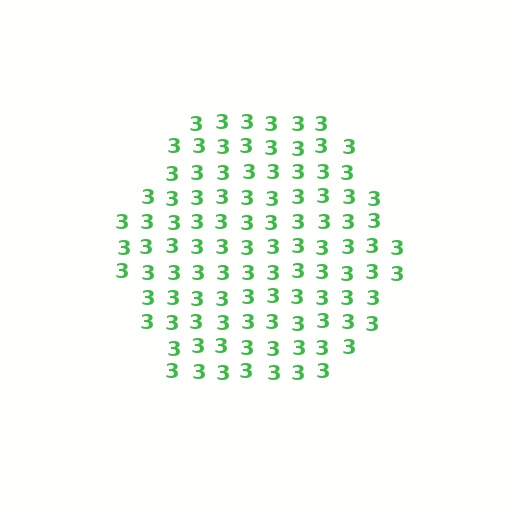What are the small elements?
The small elements are digit 3's.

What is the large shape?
The large shape is a hexagon.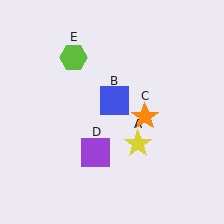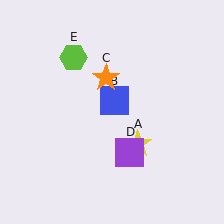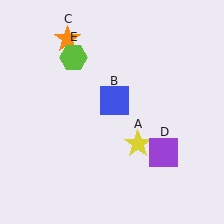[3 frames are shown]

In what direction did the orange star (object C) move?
The orange star (object C) moved up and to the left.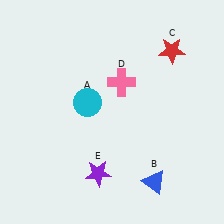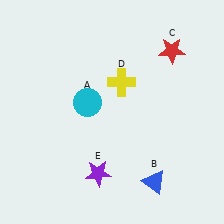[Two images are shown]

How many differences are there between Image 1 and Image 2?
There is 1 difference between the two images.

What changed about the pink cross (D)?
In Image 1, D is pink. In Image 2, it changed to yellow.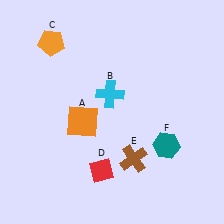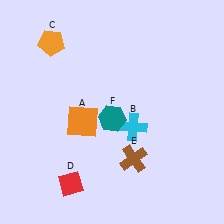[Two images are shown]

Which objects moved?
The objects that moved are: the cyan cross (B), the red diamond (D), the teal hexagon (F).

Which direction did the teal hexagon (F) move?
The teal hexagon (F) moved left.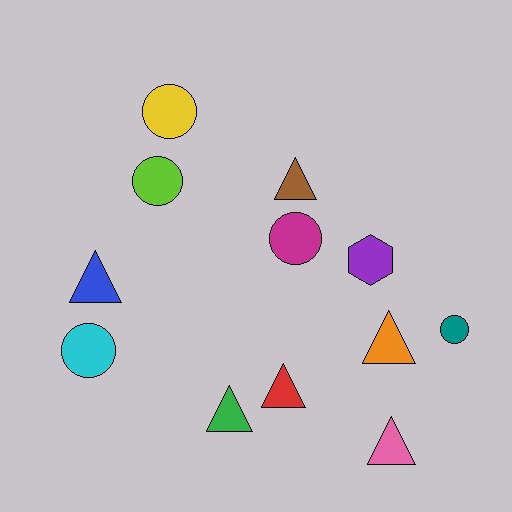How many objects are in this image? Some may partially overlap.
There are 12 objects.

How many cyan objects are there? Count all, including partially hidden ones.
There is 1 cyan object.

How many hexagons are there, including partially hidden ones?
There is 1 hexagon.